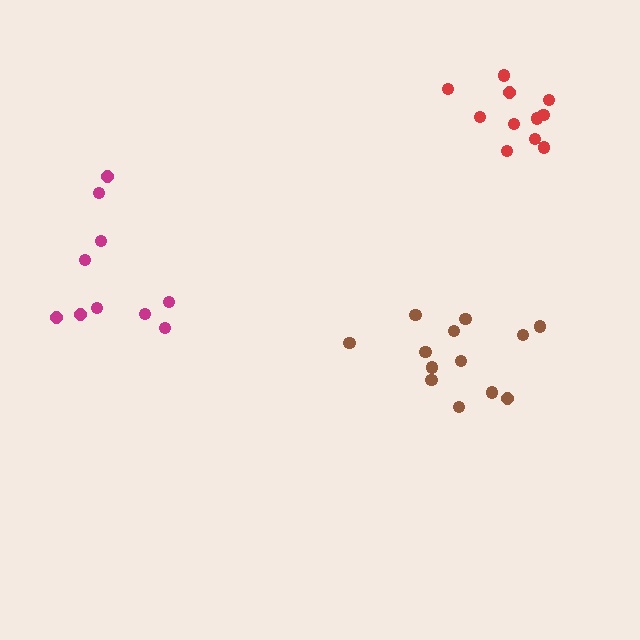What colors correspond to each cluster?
The clusters are colored: brown, red, magenta.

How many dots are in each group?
Group 1: 13 dots, Group 2: 11 dots, Group 3: 10 dots (34 total).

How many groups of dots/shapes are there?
There are 3 groups.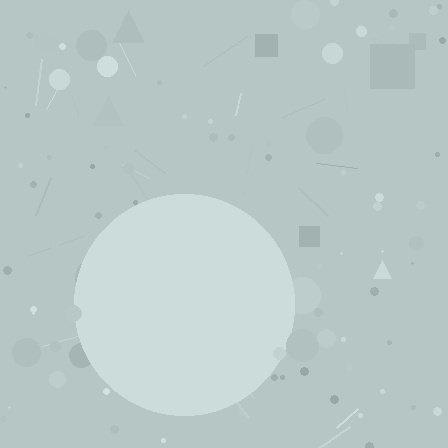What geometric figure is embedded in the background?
A circle is embedded in the background.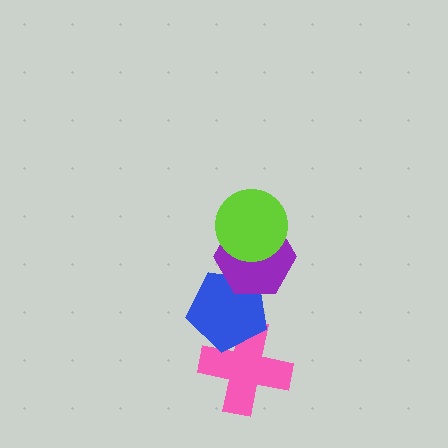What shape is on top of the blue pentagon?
The purple hexagon is on top of the blue pentagon.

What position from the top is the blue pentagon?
The blue pentagon is 3rd from the top.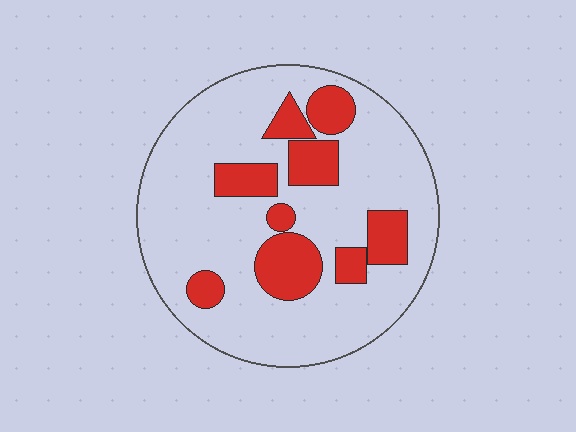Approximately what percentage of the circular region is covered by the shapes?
Approximately 25%.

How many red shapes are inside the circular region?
9.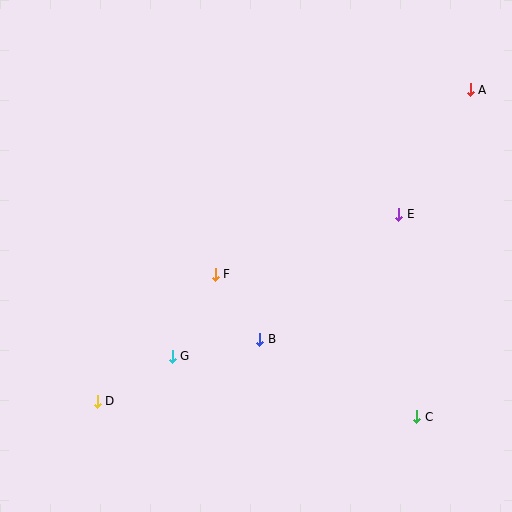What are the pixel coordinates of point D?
Point D is at (97, 401).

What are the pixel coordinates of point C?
Point C is at (417, 417).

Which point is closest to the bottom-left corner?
Point D is closest to the bottom-left corner.